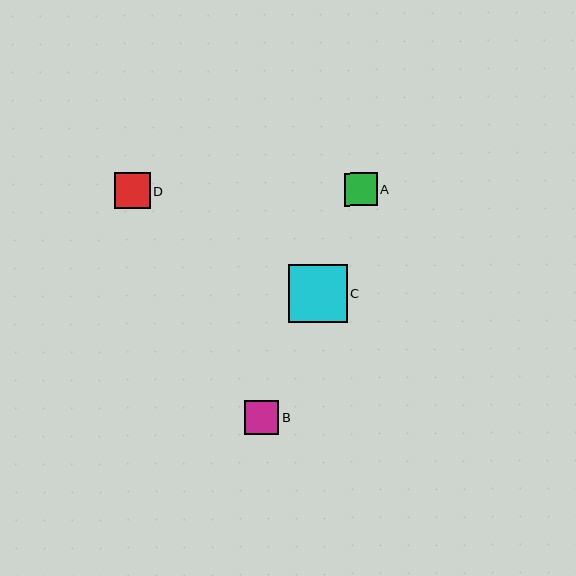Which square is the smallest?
Square A is the smallest with a size of approximately 33 pixels.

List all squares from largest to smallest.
From largest to smallest: C, D, B, A.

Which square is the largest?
Square C is the largest with a size of approximately 58 pixels.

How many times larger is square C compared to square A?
Square C is approximately 1.8 times the size of square A.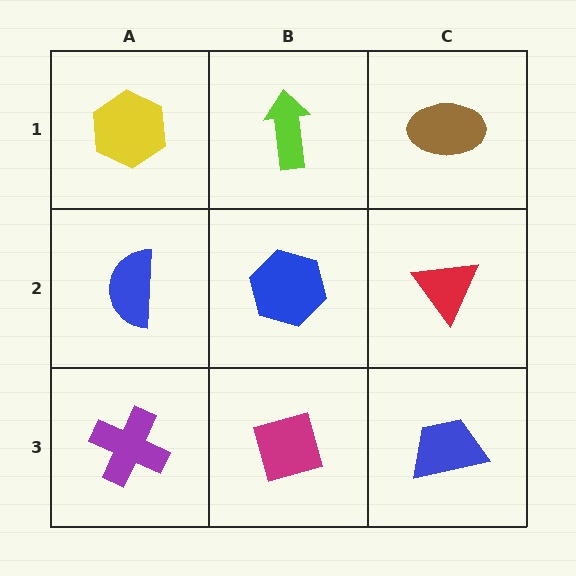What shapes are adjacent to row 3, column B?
A blue hexagon (row 2, column B), a purple cross (row 3, column A), a blue trapezoid (row 3, column C).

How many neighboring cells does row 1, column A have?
2.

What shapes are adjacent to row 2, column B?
A lime arrow (row 1, column B), a magenta diamond (row 3, column B), a blue semicircle (row 2, column A), a red triangle (row 2, column C).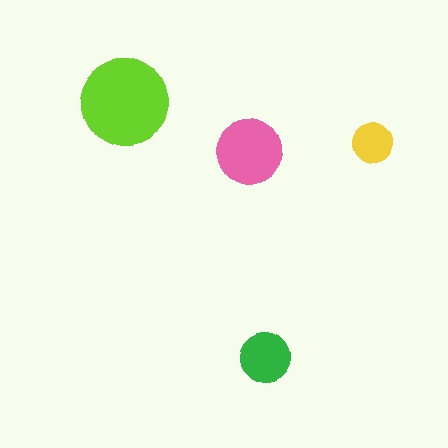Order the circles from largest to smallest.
the lime one, the pink one, the green one, the yellow one.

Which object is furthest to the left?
The lime circle is leftmost.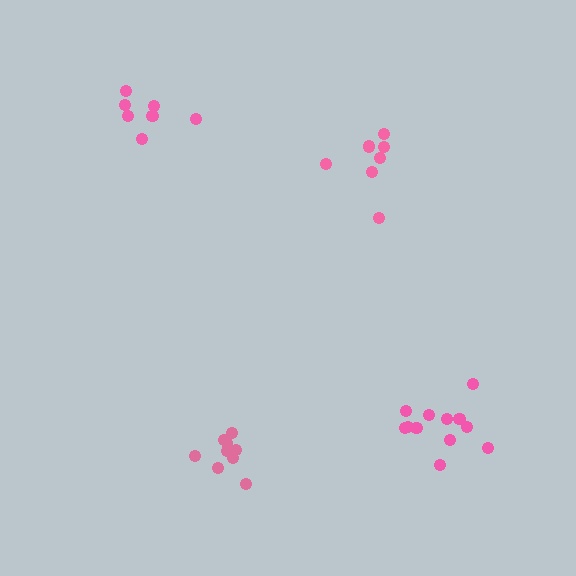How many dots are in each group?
Group 1: 7 dots, Group 2: 12 dots, Group 3: 7 dots, Group 4: 9 dots (35 total).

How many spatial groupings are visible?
There are 4 spatial groupings.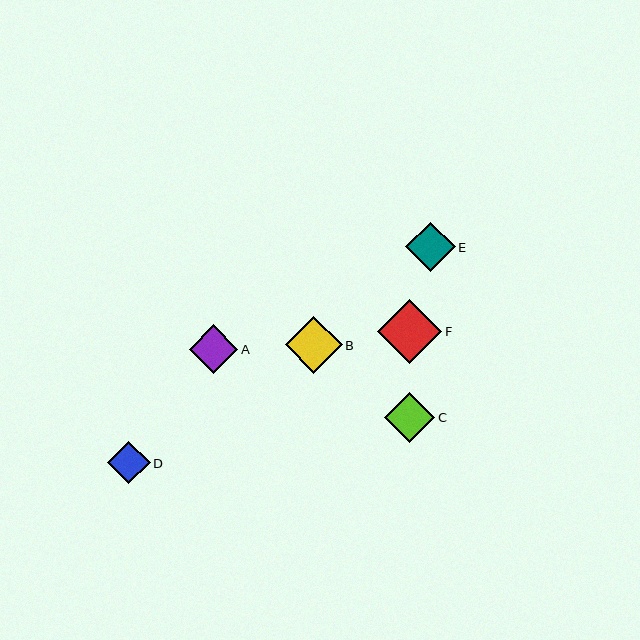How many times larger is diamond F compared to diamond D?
Diamond F is approximately 1.5 times the size of diamond D.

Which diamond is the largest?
Diamond F is the largest with a size of approximately 64 pixels.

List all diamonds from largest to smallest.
From largest to smallest: F, B, C, E, A, D.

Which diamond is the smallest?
Diamond D is the smallest with a size of approximately 43 pixels.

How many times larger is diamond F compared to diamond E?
Diamond F is approximately 1.3 times the size of diamond E.